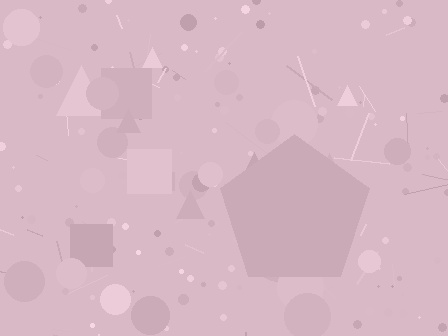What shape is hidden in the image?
A pentagon is hidden in the image.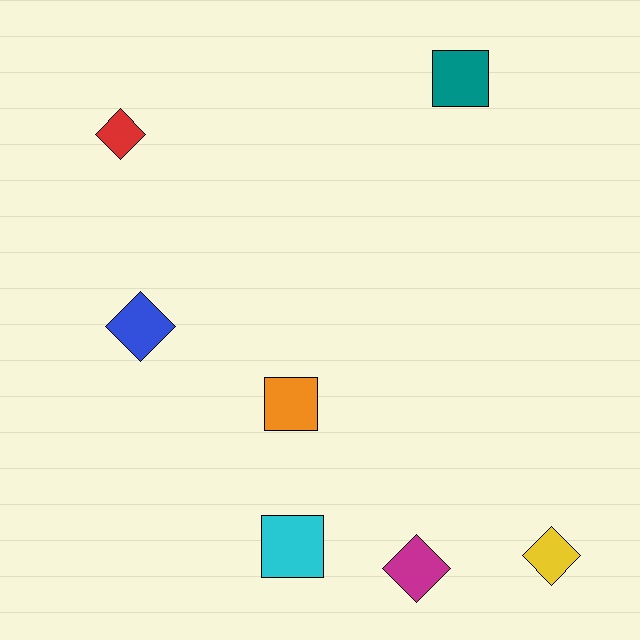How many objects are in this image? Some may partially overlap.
There are 7 objects.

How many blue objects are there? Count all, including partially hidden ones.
There is 1 blue object.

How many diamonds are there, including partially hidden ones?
There are 4 diamonds.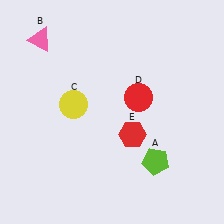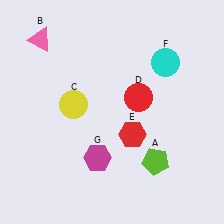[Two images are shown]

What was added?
A cyan circle (F), a magenta hexagon (G) were added in Image 2.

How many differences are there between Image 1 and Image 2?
There are 2 differences between the two images.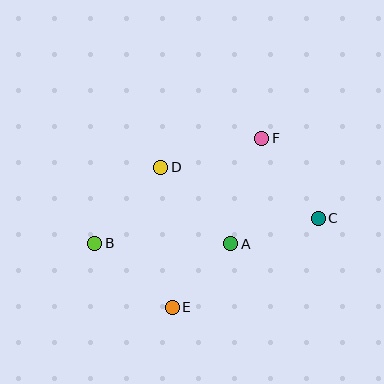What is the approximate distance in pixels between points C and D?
The distance between C and D is approximately 165 pixels.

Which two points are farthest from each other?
Points B and C are farthest from each other.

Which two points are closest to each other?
Points A and E are closest to each other.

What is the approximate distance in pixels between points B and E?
The distance between B and E is approximately 101 pixels.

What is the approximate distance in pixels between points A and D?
The distance between A and D is approximately 104 pixels.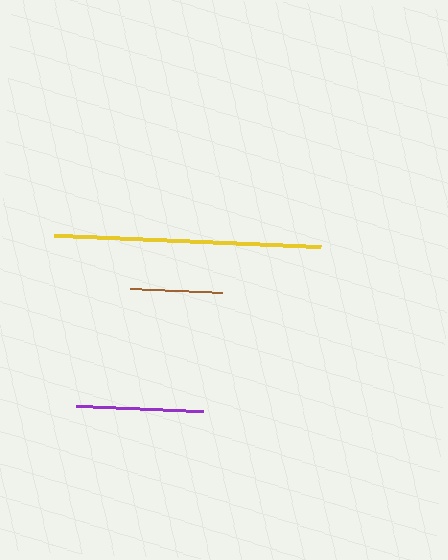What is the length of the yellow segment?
The yellow segment is approximately 267 pixels long.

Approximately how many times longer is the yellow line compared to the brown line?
The yellow line is approximately 2.9 times the length of the brown line.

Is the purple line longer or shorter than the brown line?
The purple line is longer than the brown line.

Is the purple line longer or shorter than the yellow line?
The yellow line is longer than the purple line.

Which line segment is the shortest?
The brown line is the shortest at approximately 93 pixels.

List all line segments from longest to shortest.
From longest to shortest: yellow, purple, brown.